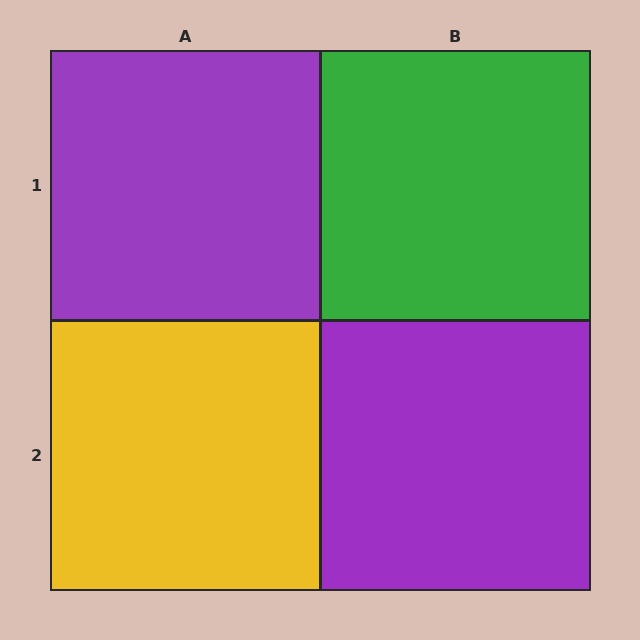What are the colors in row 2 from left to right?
Yellow, purple.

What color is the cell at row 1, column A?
Purple.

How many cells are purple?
2 cells are purple.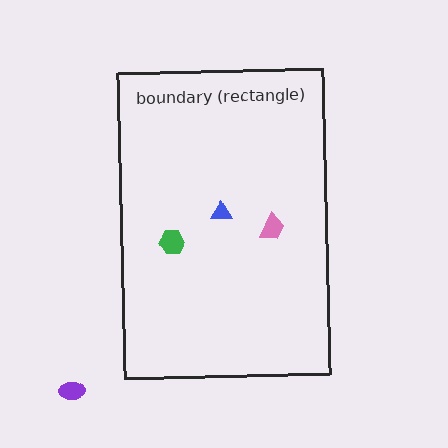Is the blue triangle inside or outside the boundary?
Inside.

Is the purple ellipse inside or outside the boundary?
Outside.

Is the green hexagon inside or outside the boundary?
Inside.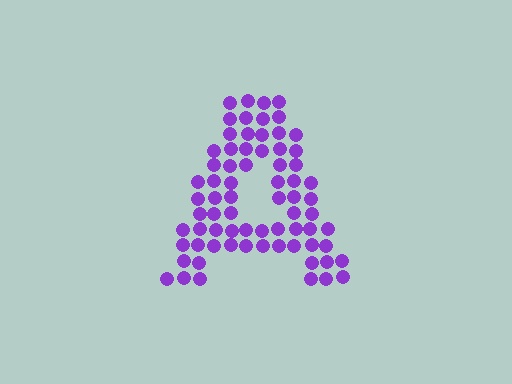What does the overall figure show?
The overall figure shows the letter A.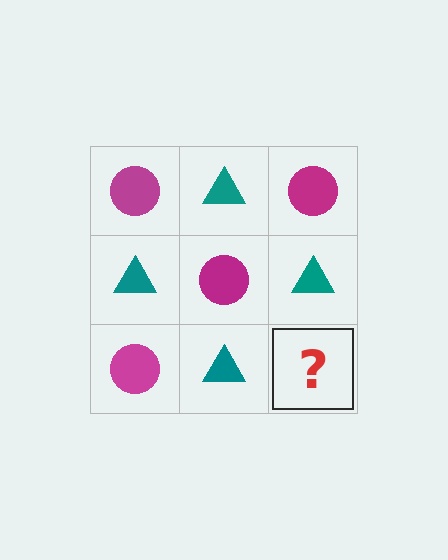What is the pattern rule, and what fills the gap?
The rule is that it alternates magenta circle and teal triangle in a checkerboard pattern. The gap should be filled with a magenta circle.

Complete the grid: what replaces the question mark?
The question mark should be replaced with a magenta circle.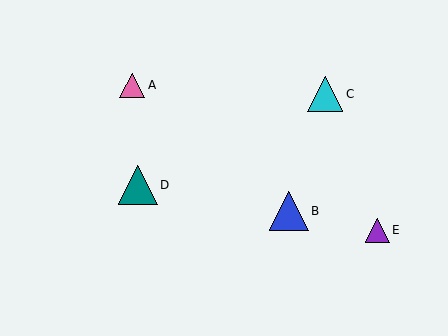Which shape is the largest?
The teal triangle (labeled D) is the largest.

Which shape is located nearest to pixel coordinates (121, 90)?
The pink triangle (labeled A) at (132, 85) is nearest to that location.